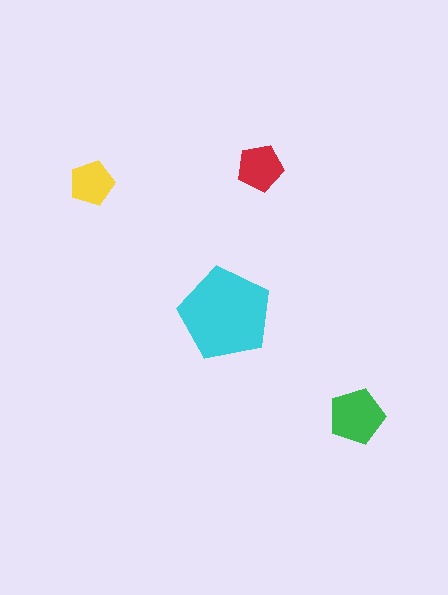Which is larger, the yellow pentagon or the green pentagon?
The green one.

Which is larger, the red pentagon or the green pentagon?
The green one.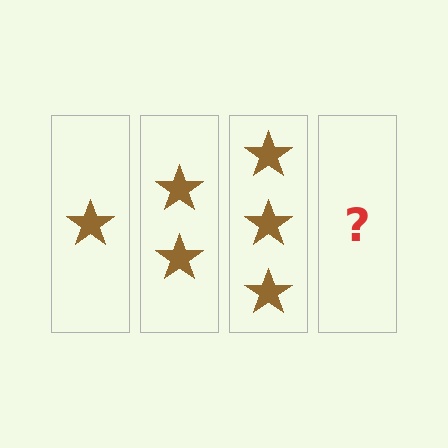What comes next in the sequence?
The next element should be 4 stars.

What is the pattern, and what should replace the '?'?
The pattern is that each step adds one more star. The '?' should be 4 stars.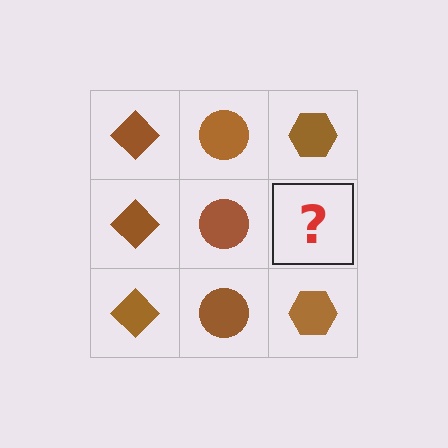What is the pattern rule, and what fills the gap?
The rule is that each column has a consistent shape. The gap should be filled with a brown hexagon.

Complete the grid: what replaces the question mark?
The question mark should be replaced with a brown hexagon.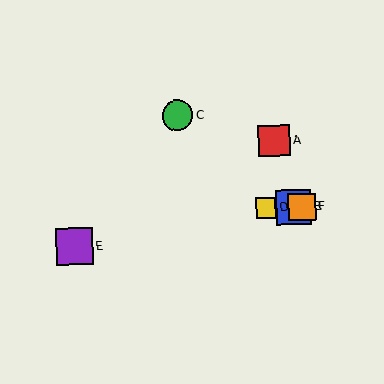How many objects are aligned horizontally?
3 objects (B, D, F) are aligned horizontally.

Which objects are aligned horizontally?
Objects B, D, F are aligned horizontally.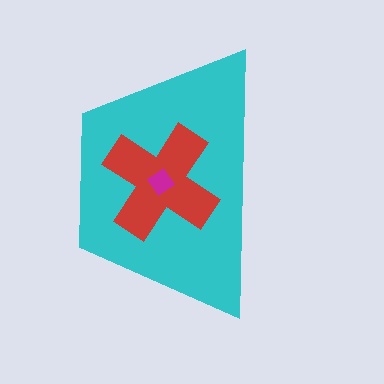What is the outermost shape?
The cyan trapezoid.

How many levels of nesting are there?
3.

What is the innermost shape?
The magenta diamond.